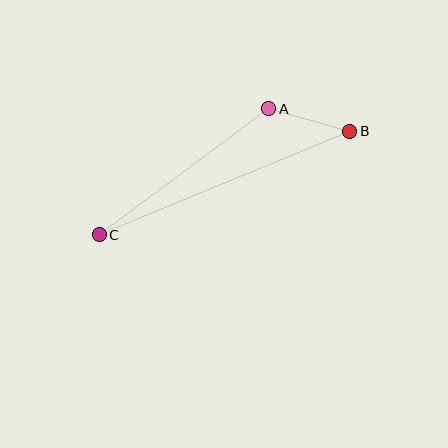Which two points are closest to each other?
Points A and B are closest to each other.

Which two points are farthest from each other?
Points B and C are farthest from each other.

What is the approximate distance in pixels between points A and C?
The distance between A and C is approximately 212 pixels.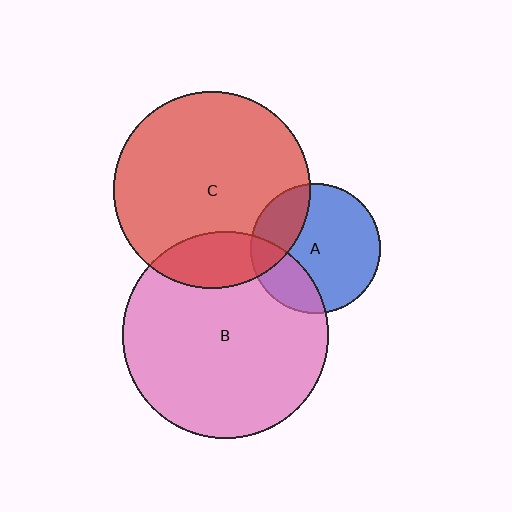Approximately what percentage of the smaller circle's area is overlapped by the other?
Approximately 25%.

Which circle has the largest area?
Circle B (pink).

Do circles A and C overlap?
Yes.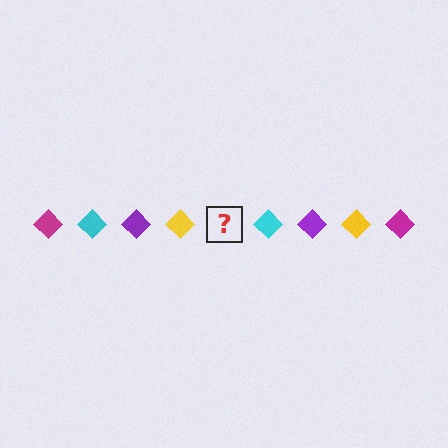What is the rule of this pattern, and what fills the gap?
The rule is that the pattern cycles through magenta, cyan, purple, yellow diamonds. The gap should be filled with a magenta diamond.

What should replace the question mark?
The question mark should be replaced with a magenta diamond.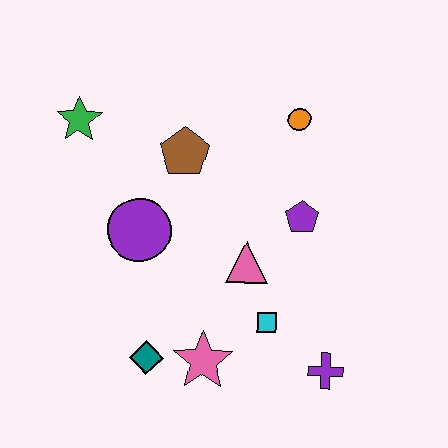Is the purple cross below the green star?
Yes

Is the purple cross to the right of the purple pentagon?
Yes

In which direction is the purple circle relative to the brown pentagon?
The purple circle is below the brown pentagon.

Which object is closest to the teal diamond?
The pink star is closest to the teal diamond.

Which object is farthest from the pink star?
The green star is farthest from the pink star.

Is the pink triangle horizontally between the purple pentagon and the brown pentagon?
Yes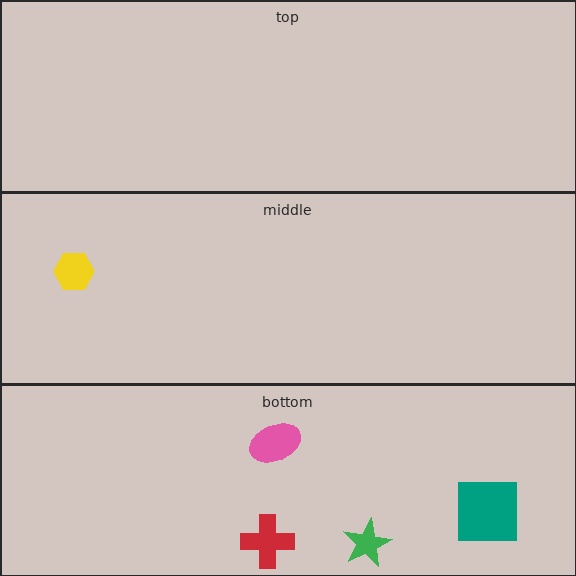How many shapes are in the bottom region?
4.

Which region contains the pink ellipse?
The bottom region.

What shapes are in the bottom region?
The green star, the pink ellipse, the red cross, the teal square.